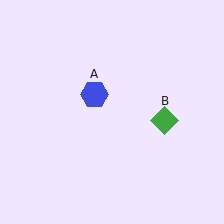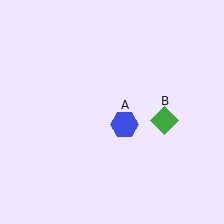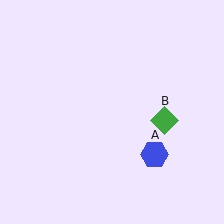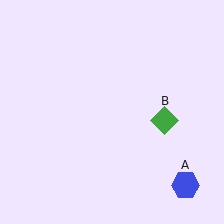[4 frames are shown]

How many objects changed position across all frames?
1 object changed position: blue hexagon (object A).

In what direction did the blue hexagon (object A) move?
The blue hexagon (object A) moved down and to the right.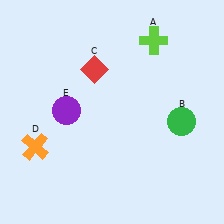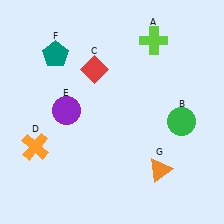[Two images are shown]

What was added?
A teal pentagon (F), an orange triangle (G) were added in Image 2.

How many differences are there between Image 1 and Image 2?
There are 2 differences between the two images.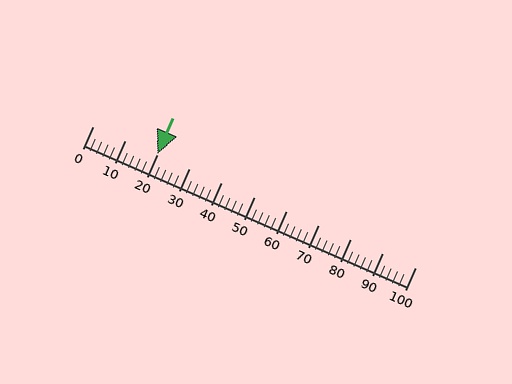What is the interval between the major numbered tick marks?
The major tick marks are spaced 10 units apart.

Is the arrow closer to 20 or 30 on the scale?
The arrow is closer to 20.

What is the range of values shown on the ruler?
The ruler shows values from 0 to 100.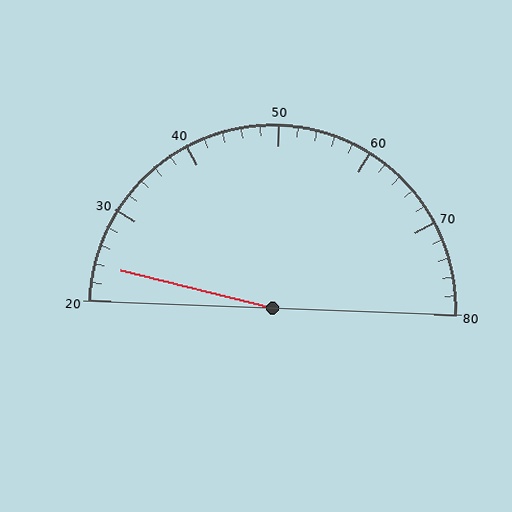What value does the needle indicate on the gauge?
The needle indicates approximately 24.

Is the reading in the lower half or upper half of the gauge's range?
The reading is in the lower half of the range (20 to 80).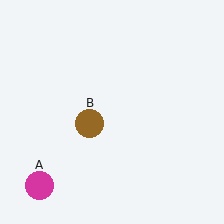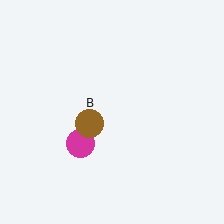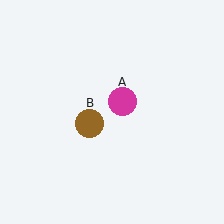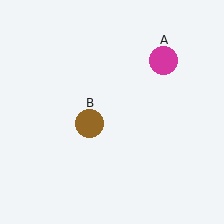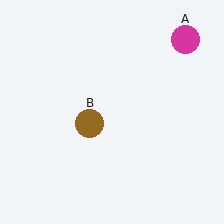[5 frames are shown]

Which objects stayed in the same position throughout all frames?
Brown circle (object B) remained stationary.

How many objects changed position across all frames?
1 object changed position: magenta circle (object A).